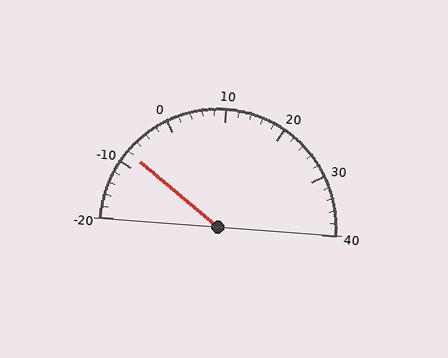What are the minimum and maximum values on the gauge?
The gauge ranges from -20 to 40.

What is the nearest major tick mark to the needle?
The nearest major tick mark is -10.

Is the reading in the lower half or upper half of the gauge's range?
The reading is in the lower half of the range (-20 to 40).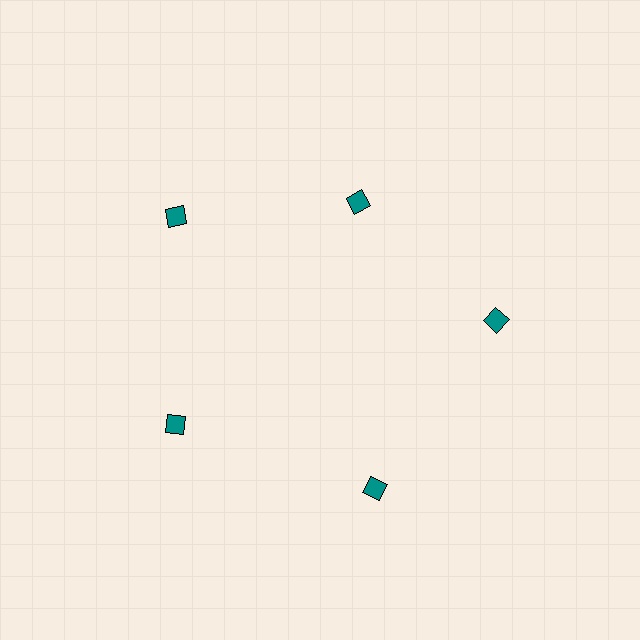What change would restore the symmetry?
The symmetry would be restored by moving it outward, back onto the ring so that all 5 diamonds sit at equal angles and equal distance from the center.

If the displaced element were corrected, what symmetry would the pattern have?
It would have 5-fold rotational symmetry — the pattern would map onto itself every 72 degrees.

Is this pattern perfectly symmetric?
No. The 5 teal diamonds are arranged in a ring, but one element near the 1 o'clock position is pulled inward toward the center, breaking the 5-fold rotational symmetry.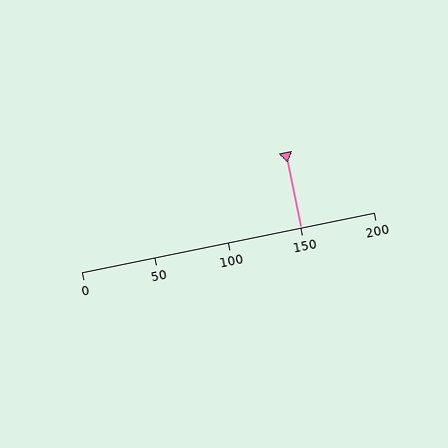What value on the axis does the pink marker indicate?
The marker indicates approximately 150.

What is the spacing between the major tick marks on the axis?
The major ticks are spaced 50 apart.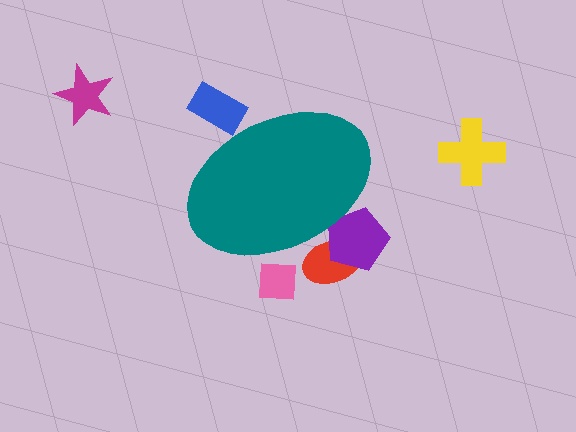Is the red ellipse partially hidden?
Yes, the red ellipse is partially hidden behind the teal ellipse.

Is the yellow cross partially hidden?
No, the yellow cross is fully visible.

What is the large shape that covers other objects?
A teal ellipse.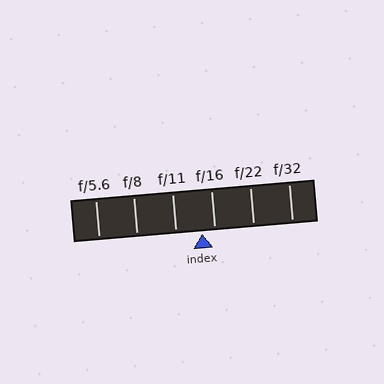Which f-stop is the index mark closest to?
The index mark is closest to f/16.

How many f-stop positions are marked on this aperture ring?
There are 6 f-stop positions marked.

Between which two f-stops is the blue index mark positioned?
The index mark is between f/11 and f/16.